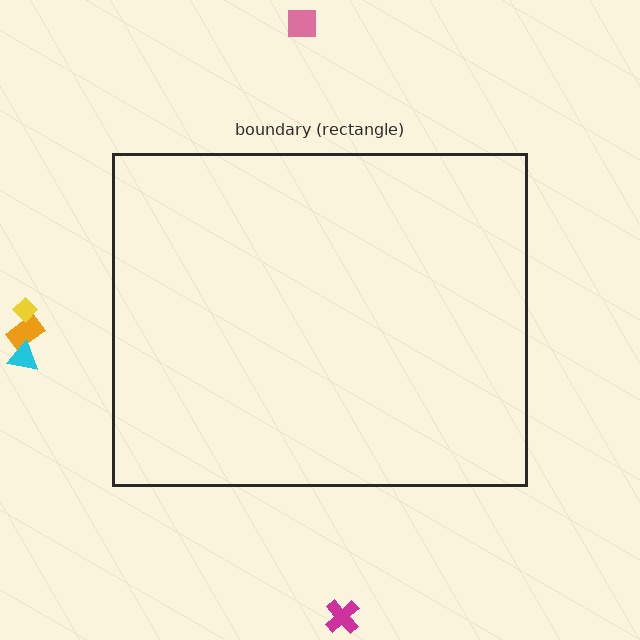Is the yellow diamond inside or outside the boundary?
Outside.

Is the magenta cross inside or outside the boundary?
Outside.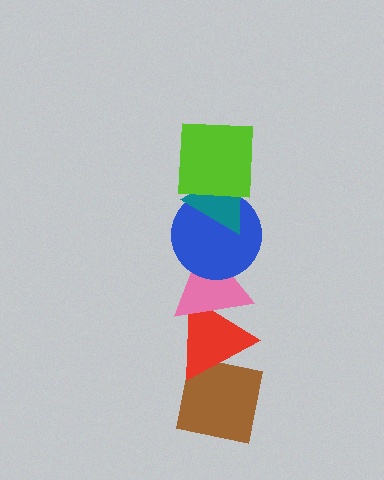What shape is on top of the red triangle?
The pink triangle is on top of the red triangle.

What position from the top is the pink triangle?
The pink triangle is 4th from the top.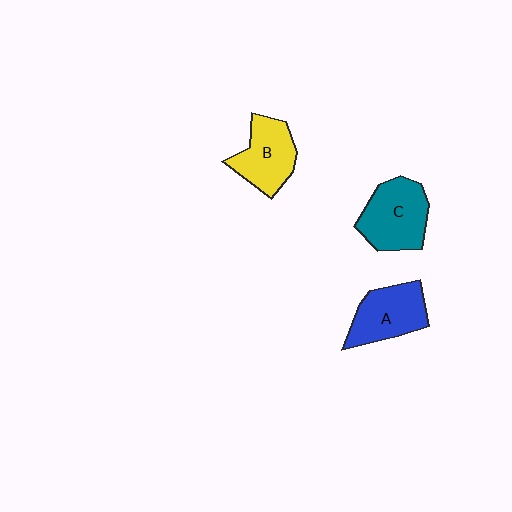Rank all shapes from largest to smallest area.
From largest to smallest: C (teal), A (blue), B (yellow).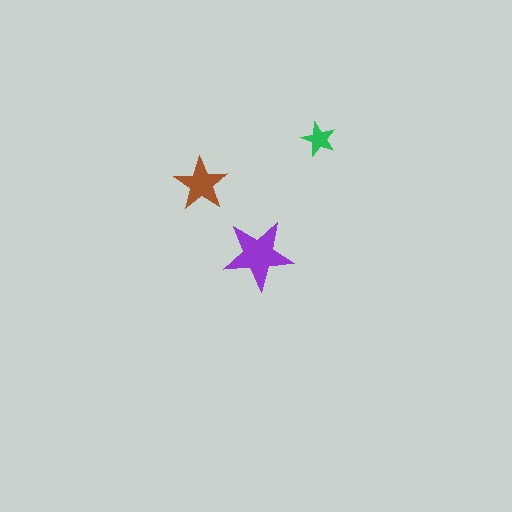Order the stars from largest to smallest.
the purple one, the brown one, the green one.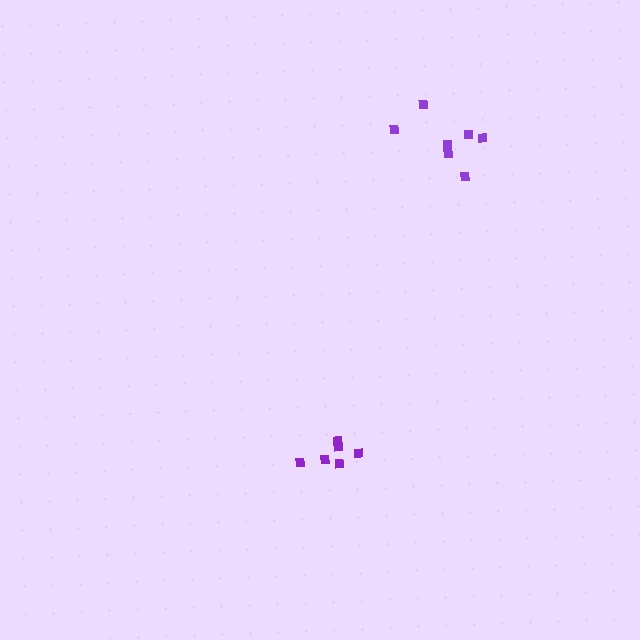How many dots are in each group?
Group 1: 8 dots, Group 2: 6 dots (14 total).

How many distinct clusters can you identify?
There are 2 distinct clusters.